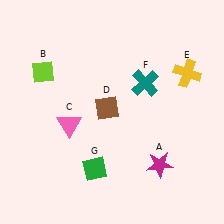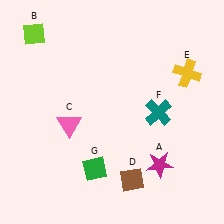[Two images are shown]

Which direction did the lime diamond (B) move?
The lime diamond (B) moved up.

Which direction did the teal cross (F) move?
The teal cross (F) moved down.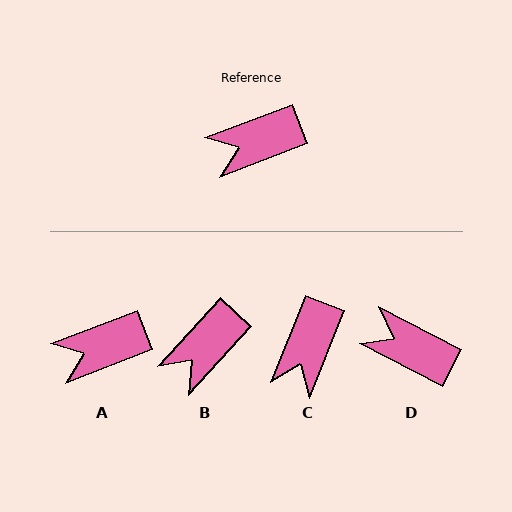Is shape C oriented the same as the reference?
No, it is off by about 47 degrees.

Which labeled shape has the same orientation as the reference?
A.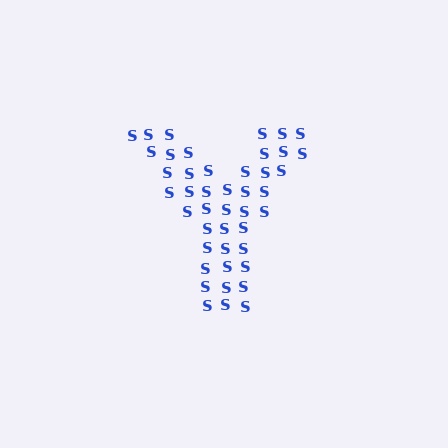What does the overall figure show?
The overall figure shows the letter Y.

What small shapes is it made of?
It is made of small letter S's.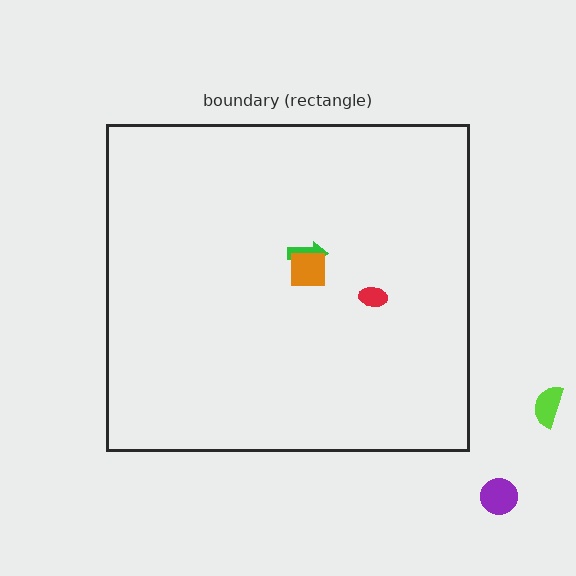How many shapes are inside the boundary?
3 inside, 2 outside.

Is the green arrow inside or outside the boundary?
Inside.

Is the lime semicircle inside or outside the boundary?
Outside.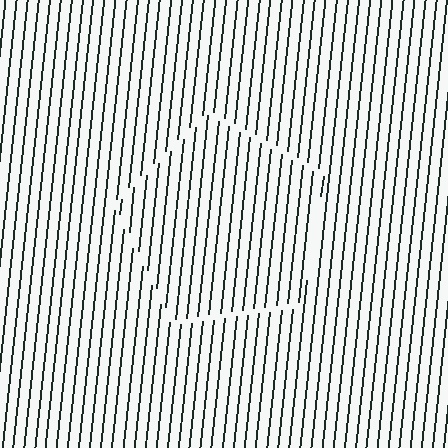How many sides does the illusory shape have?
5 sides — the line-ends trace a pentagon.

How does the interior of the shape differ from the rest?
The interior of the shape contains the same grating, shifted by half a period — the contour is defined by the phase discontinuity where line-ends from the inner and outer gratings abut.